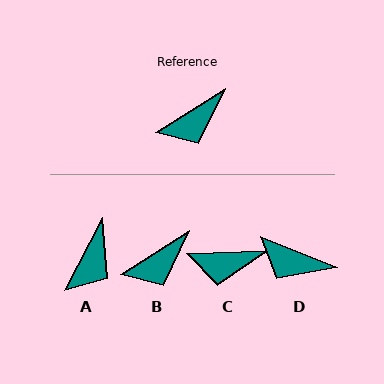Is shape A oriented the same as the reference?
No, it is off by about 30 degrees.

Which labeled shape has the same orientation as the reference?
B.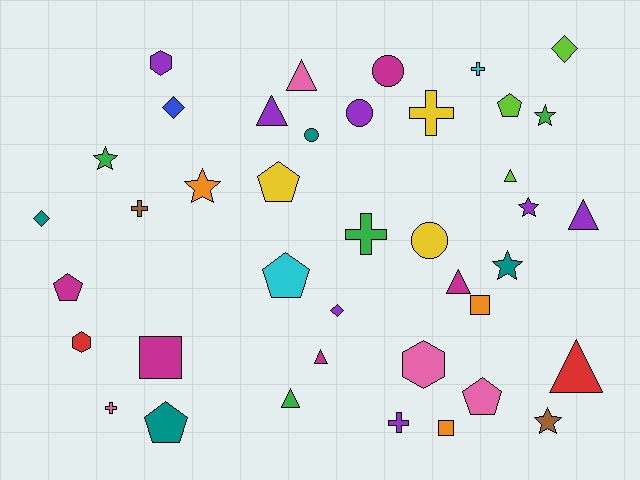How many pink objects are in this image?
There are 4 pink objects.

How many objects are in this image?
There are 40 objects.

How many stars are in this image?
There are 6 stars.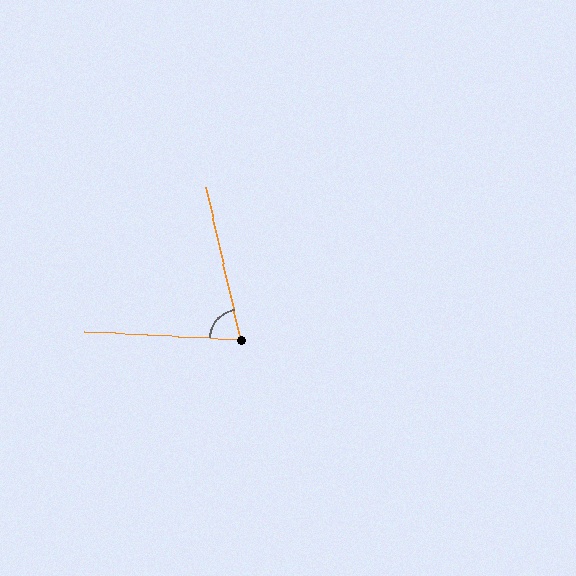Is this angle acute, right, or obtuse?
It is acute.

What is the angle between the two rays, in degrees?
Approximately 74 degrees.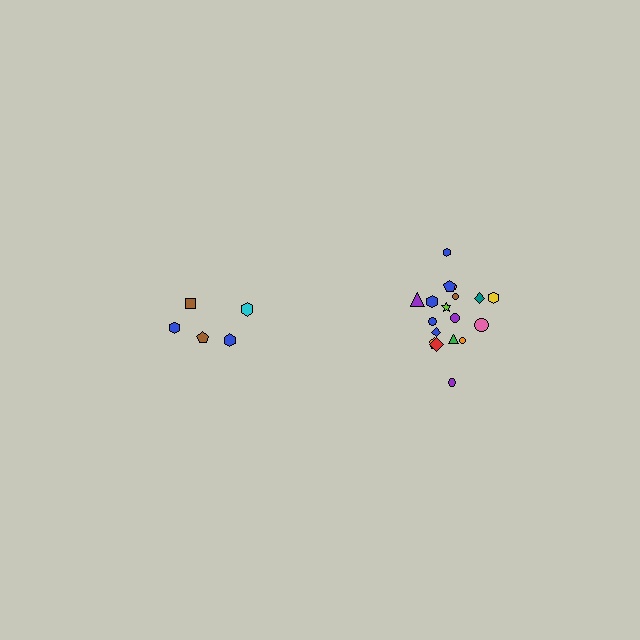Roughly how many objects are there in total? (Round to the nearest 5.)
Roughly 25 objects in total.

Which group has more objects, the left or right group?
The right group.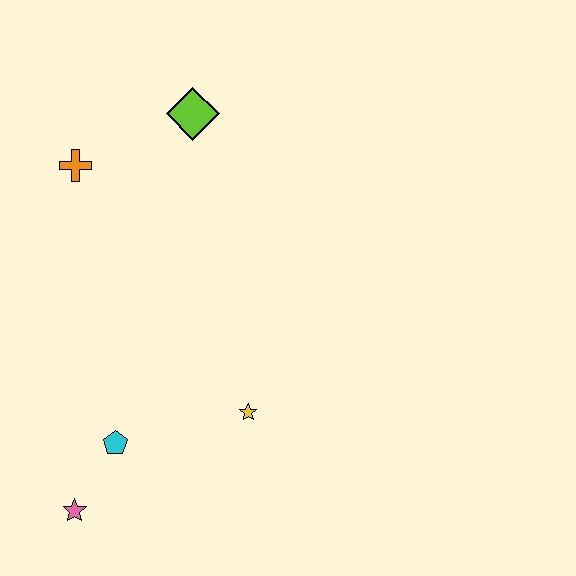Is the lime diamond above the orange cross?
Yes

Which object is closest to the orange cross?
The lime diamond is closest to the orange cross.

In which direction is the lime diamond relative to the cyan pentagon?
The lime diamond is above the cyan pentagon.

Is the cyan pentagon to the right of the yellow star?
No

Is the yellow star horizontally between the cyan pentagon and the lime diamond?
No